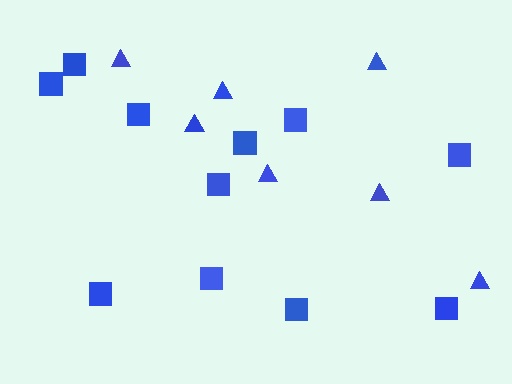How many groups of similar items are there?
There are 2 groups: one group of squares (11) and one group of triangles (7).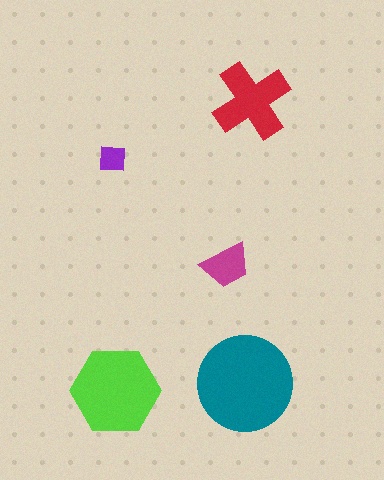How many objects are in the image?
There are 5 objects in the image.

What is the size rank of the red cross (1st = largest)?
3rd.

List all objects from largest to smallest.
The teal circle, the lime hexagon, the red cross, the magenta trapezoid, the purple square.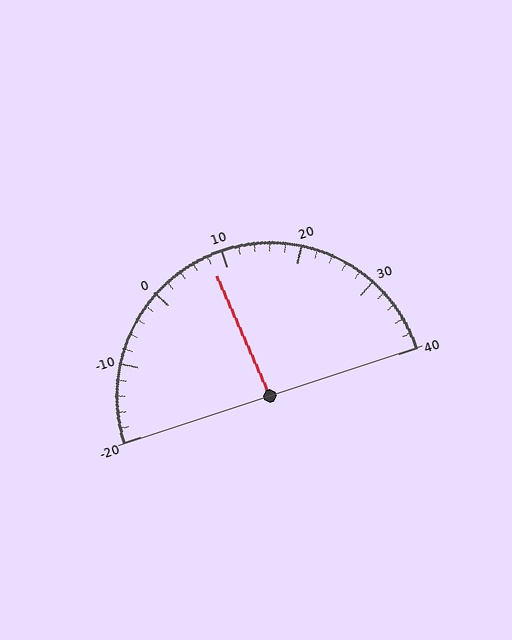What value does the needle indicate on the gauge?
The needle indicates approximately 8.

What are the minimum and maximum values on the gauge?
The gauge ranges from -20 to 40.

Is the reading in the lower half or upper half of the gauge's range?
The reading is in the lower half of the range (-20 to 40).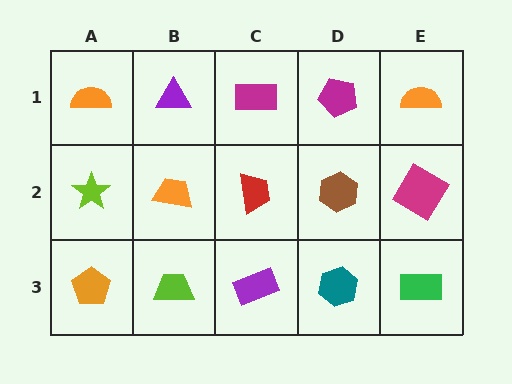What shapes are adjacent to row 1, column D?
A brown hexagon (row 2, column D), a magenta rectangle (row 1, column C), an orange semicircle (row 1, column E).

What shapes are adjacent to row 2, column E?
An orange semicircle (row 1, column E), a green rectangle (row 3, column E), a brown hexagon (row 2, column D).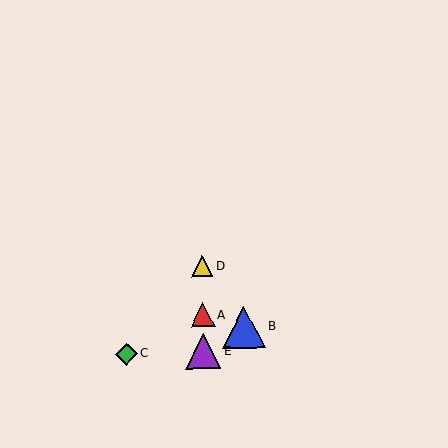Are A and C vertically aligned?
No, A is at x≈203 and C is at x≈126.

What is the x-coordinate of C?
Object C is at x≈126.